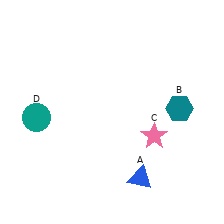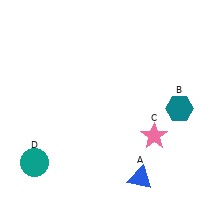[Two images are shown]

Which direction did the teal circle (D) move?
The teal circle (D) moved down.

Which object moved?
The teal circle (D) moved down.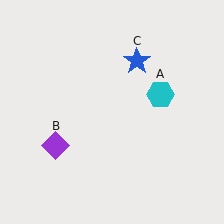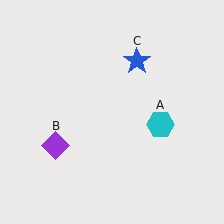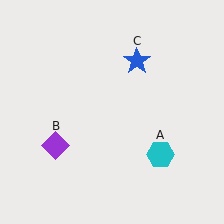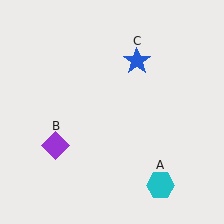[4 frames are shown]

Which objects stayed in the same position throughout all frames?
Purple diamond (object B) and blue star (object C) remained stationary.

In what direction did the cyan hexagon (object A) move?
The cyan hexagon (object A) moved down.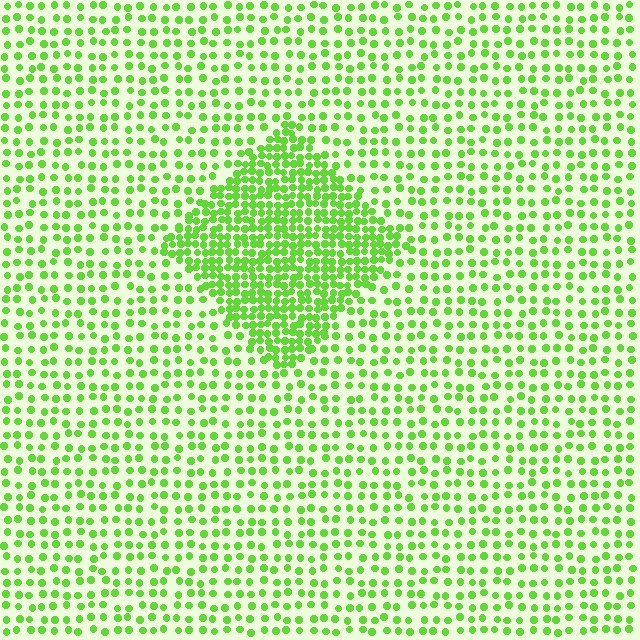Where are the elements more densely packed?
The elements are more densely packed inside the diamond boundary.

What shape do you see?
I see a diamond.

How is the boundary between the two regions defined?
The boundary is defined by a change in element density (approximately 2.3x ratio). All elements are the same color, size, and shape.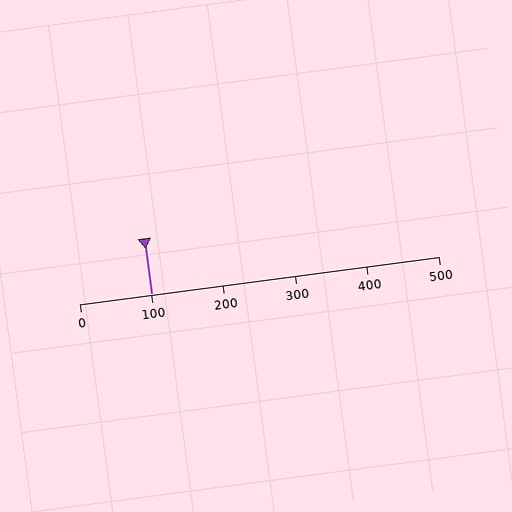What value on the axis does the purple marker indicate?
The marker indicates approximately 100.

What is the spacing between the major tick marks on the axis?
The major ticks are spaced 100 apart.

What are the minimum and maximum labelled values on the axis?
The axis runs from 0 to 500.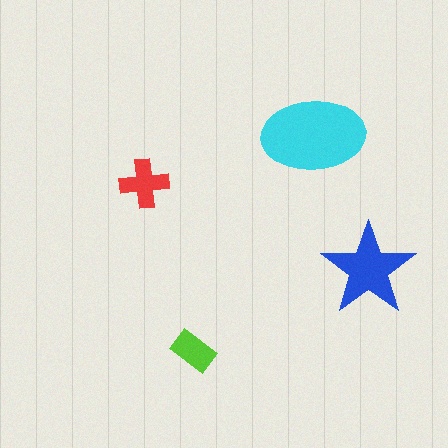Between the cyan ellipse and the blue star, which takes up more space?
The cyan ellipse.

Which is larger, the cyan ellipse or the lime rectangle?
The cyan ellipse.